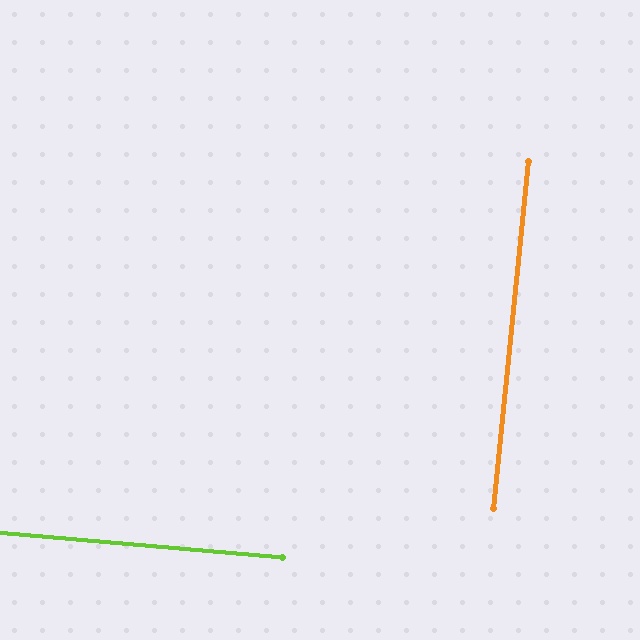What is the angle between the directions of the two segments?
Approximately 89 degrees.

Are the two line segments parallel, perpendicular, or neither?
Perpendicular — they meet at approximately 89°.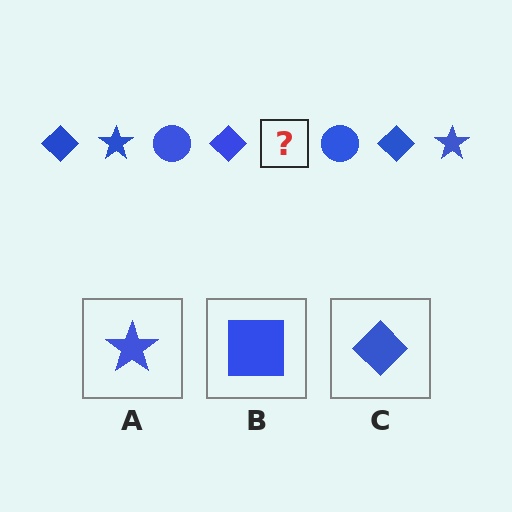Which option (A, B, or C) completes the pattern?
A.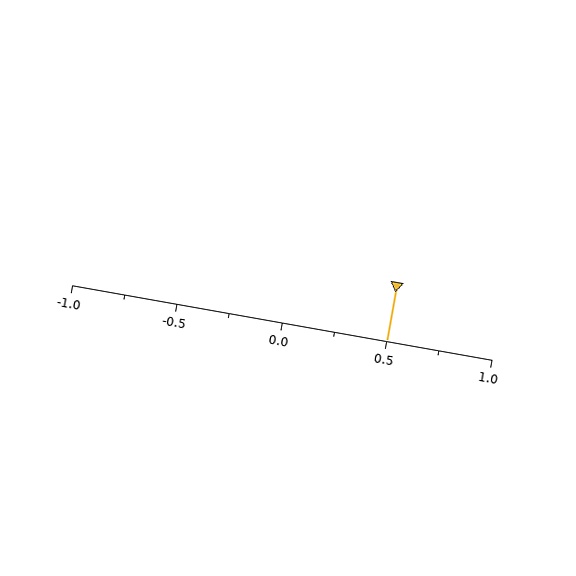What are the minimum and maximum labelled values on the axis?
The axis runs from -1.0 to 1.0.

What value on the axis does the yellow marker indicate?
The marker indicates approximately 0.5.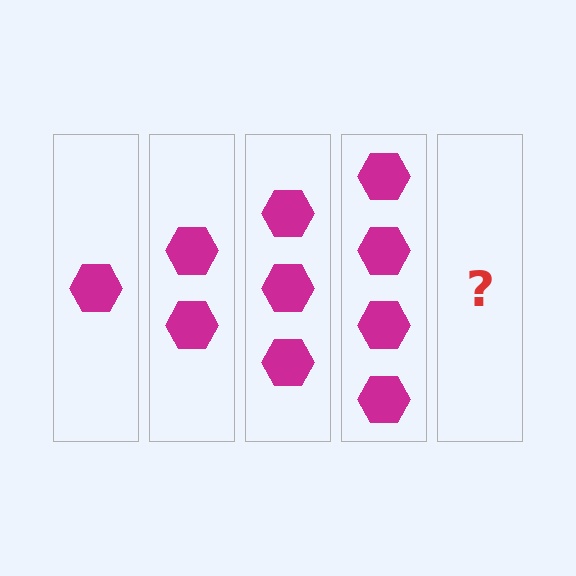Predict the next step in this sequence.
The next step is 5 hexagons.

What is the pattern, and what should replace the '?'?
The pattern is that each step adds one more hexagon. The '?' should be 5 hexagons.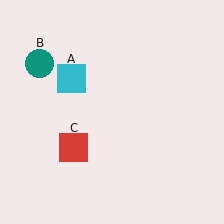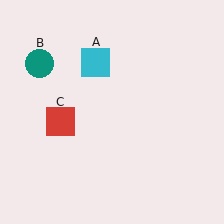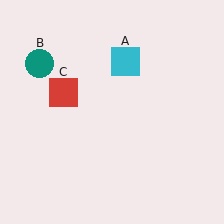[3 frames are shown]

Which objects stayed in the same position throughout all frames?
Teal circle (object B) remained stationary.